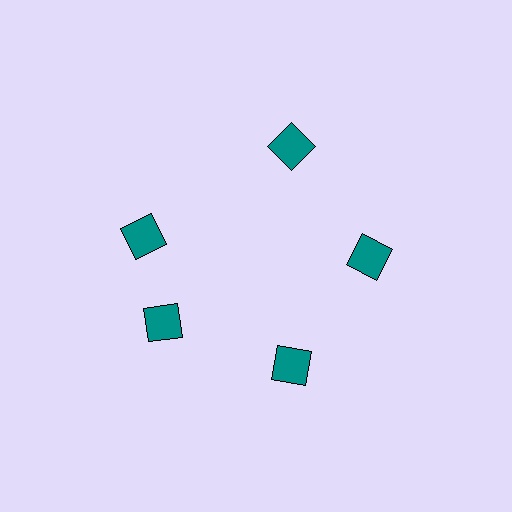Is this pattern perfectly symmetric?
No. The 5 teal diamonds are arranged in a ring, but one element near the 10 o'clock position is rotated out of alignment along the ring, breaking the 5-fold rotational symmetry.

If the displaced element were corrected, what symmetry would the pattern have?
It would have 5-fold rotational symmetry — the pattern would map onto itself every 72 degrees.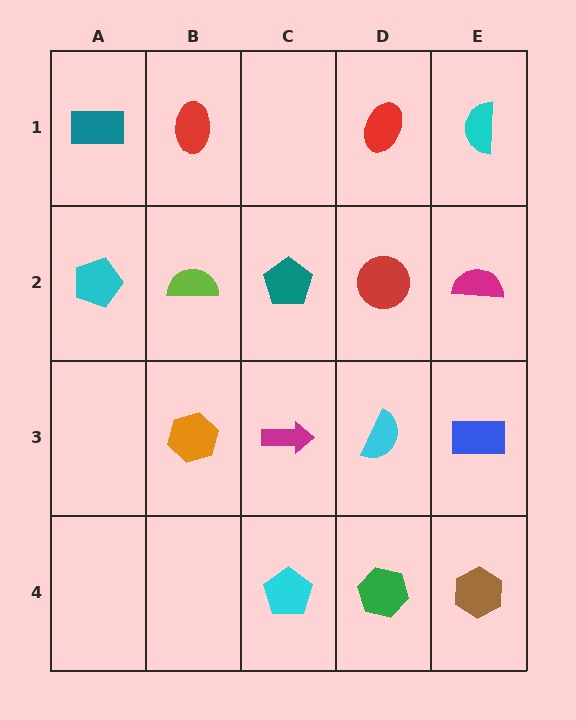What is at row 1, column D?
A red ellipse.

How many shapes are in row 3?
4 shapes.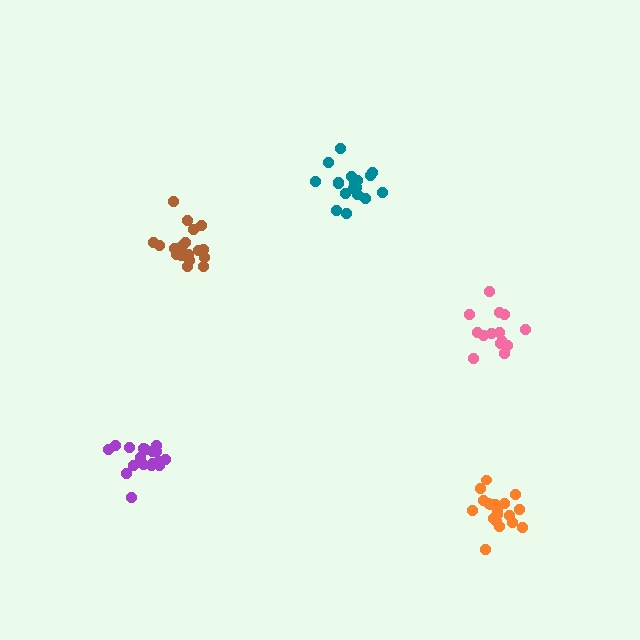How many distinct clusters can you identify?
There are 5 distinct clusters.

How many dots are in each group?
Group 1: 18 dots, Group 2: 18 dots, Group 3: 18 dots, Group 4: 20 dots, Group 5: 14 dots (88 total).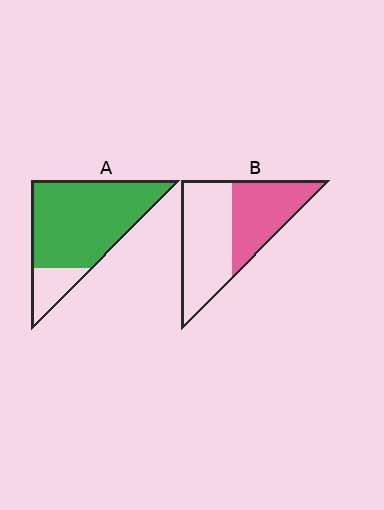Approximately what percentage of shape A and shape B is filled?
A is approximately 85% and B is approximately 45%.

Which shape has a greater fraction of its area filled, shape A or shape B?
Shape A.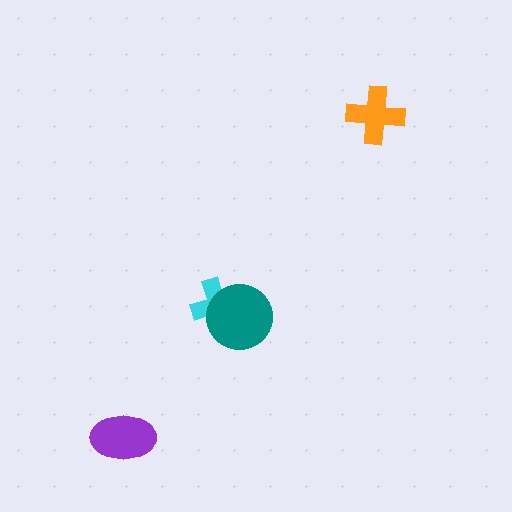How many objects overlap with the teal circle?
1 object overlaps with the teal circle.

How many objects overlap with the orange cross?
0 objects overlap with the orange cross.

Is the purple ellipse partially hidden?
No, no other shape covers it.